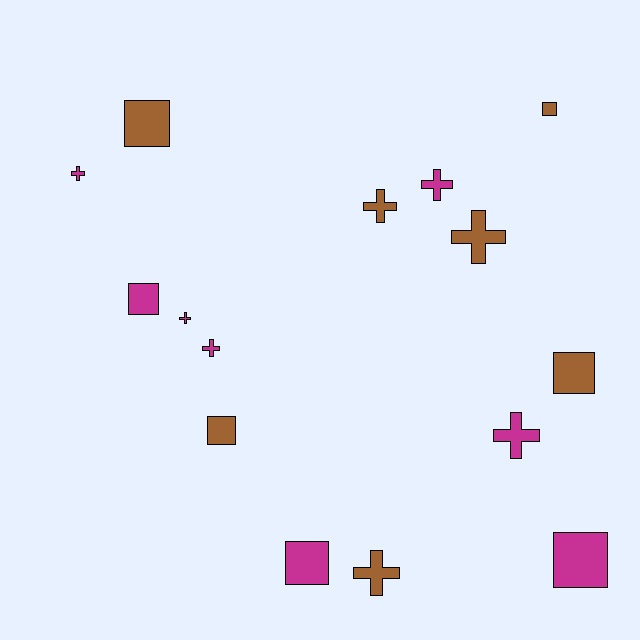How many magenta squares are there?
There are 3 magenta squares.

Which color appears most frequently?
Magenta, with 8 objects.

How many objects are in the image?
There are 15 objects.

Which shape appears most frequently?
Cross, with 8 objects.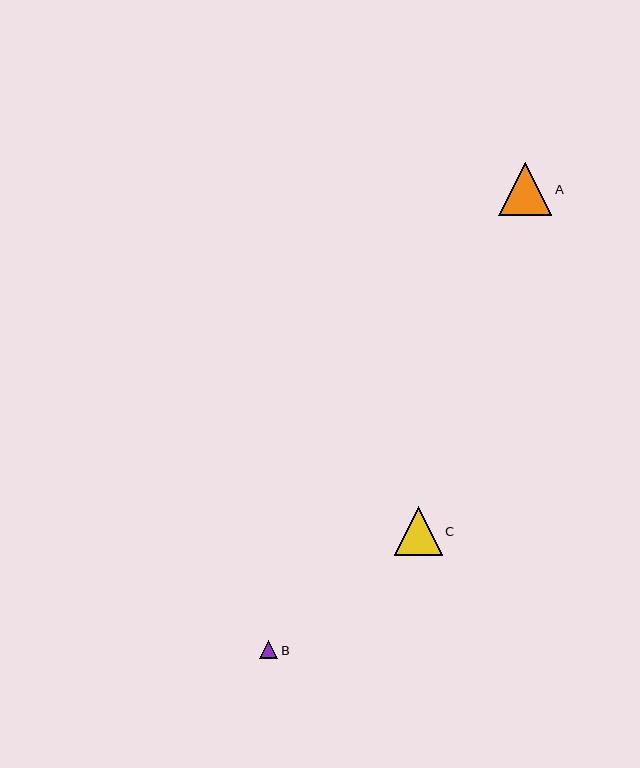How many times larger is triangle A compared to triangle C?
Triangle A is approximately 1.1 times the size of triangle C.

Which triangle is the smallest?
Triangle B is the smallest with a size of approximately 18 pixels.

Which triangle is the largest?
Triangle A is the largest with a size of approximately 54 pixels.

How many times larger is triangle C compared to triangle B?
Triangle C is approximately 2.7 times the size of triangle B.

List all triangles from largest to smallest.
From largest to smallest: A, C, B.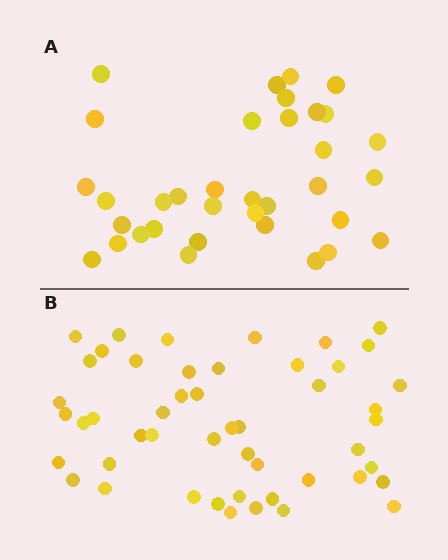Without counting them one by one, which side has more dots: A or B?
Region B (the bottom region) has more dots.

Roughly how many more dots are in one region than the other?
Region B has approximately 15 more dots than region A.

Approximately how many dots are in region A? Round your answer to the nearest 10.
About 40 dots. (The exact count is 35, which rounds to 40.)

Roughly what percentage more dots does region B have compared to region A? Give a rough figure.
About 40% more.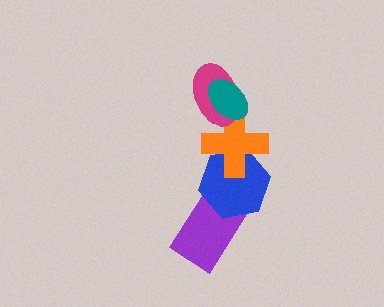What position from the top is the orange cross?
The orange cross is 3rd from the top.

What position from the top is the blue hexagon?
The blue hexagon is 4th from the top.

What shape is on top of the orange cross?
The magenta ellipse is on top of the orange cross.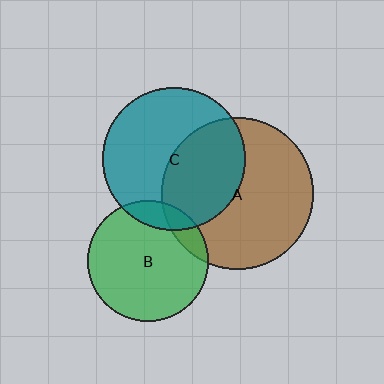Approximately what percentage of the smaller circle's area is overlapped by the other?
Approximately 45%.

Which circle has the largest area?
Circle A (brown).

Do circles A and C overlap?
Yes.